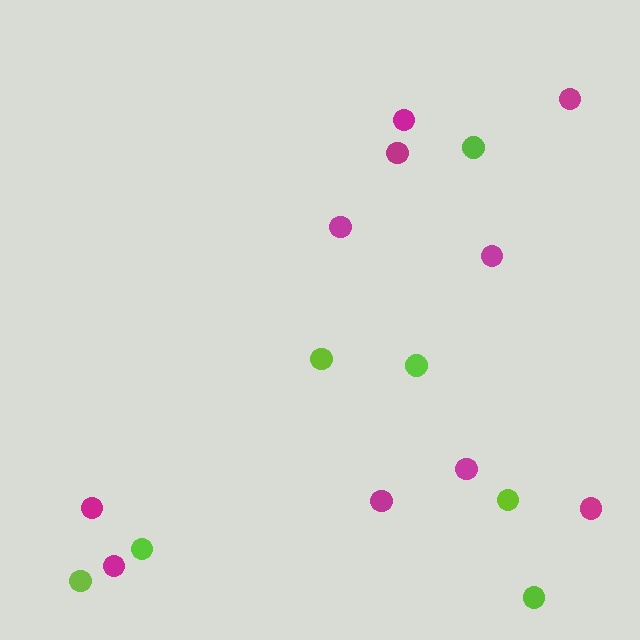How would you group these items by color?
There are 2 groups: one group of lime circles (7) and one group of magenta circles (10).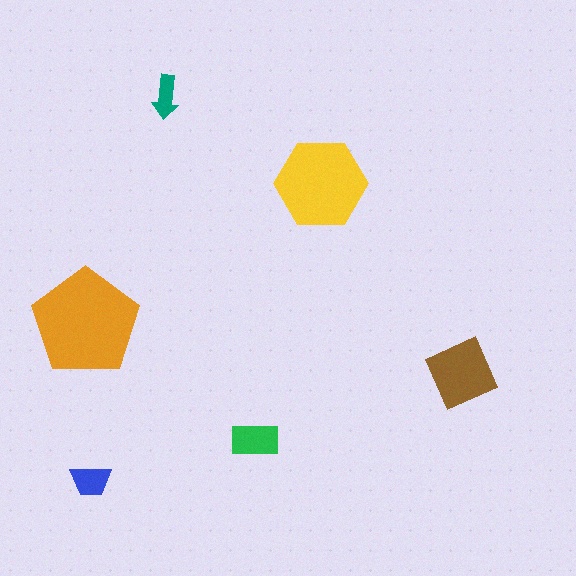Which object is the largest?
The orange pentagon.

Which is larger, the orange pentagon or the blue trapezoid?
The orange pentagon.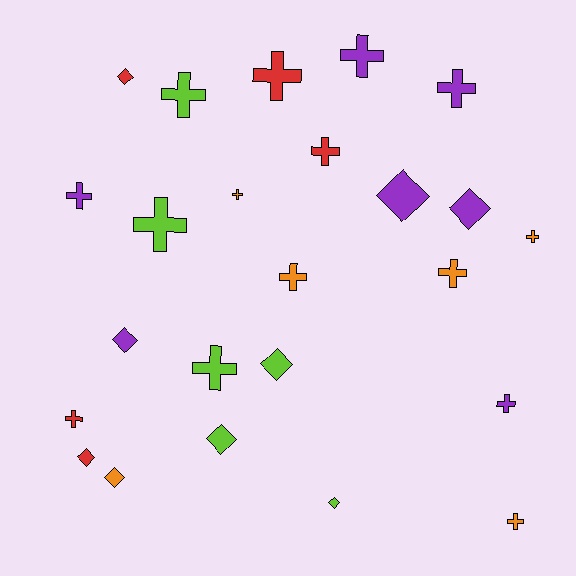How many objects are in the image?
There are 24 objects.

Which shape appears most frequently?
Cross, with 15 objects.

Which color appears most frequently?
Purple, with 7 objects.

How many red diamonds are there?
There are 2 red diamonds.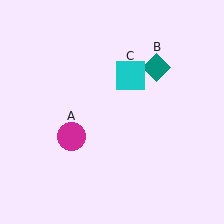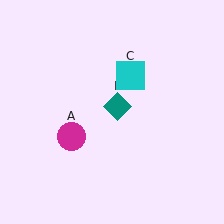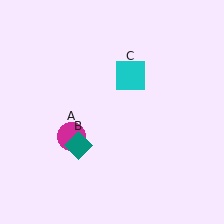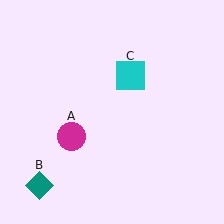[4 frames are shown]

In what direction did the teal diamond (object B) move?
The teal diamond (object B) moved down and to the left.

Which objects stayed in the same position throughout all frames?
Magenta circle (object A) and cyan square (object C) remained stationary.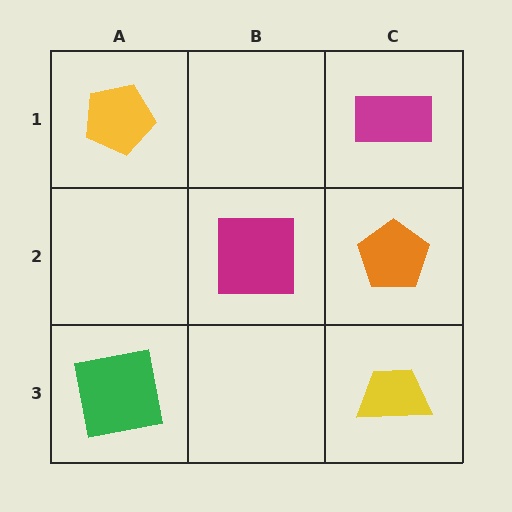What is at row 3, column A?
A green square.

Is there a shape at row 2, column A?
No, that cell is empty.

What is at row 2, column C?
An orange pentagon.